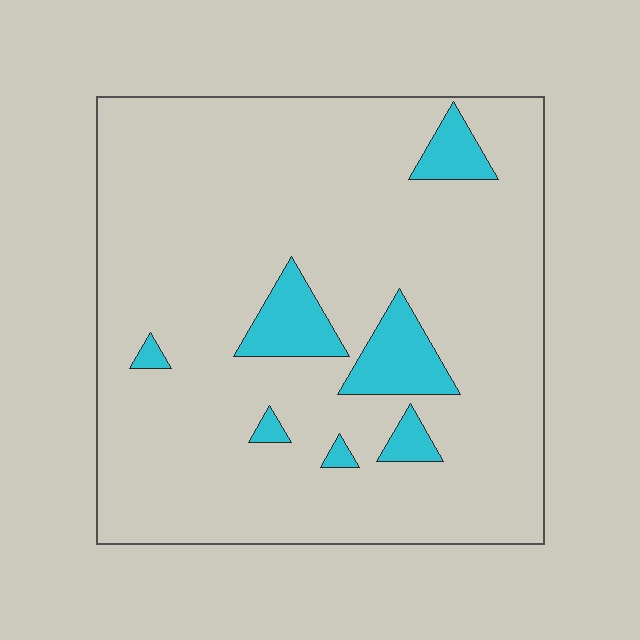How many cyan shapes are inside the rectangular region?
7.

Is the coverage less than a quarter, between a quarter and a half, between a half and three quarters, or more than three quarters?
Less than a quarter.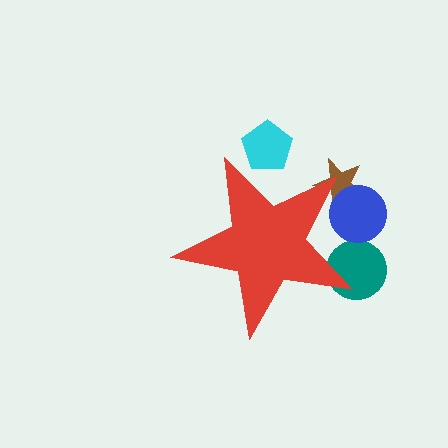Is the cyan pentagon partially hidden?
Yes, the cyan pentagon is partially hidden behind the red star.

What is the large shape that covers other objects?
A red star.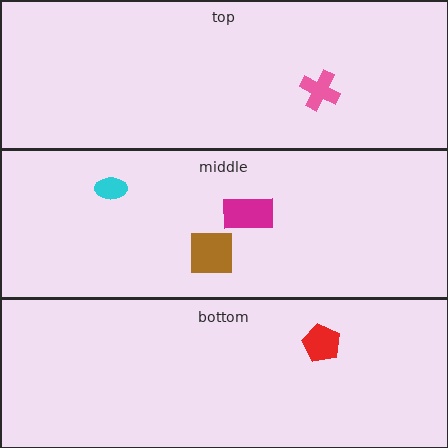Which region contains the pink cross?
The top region.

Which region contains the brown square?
The middle region.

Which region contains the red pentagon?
The bottom region.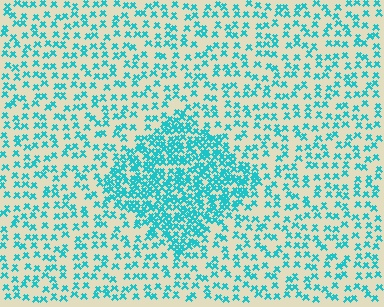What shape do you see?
I see a diamond.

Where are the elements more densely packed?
The elements are more densely packed inside the diamond boundary.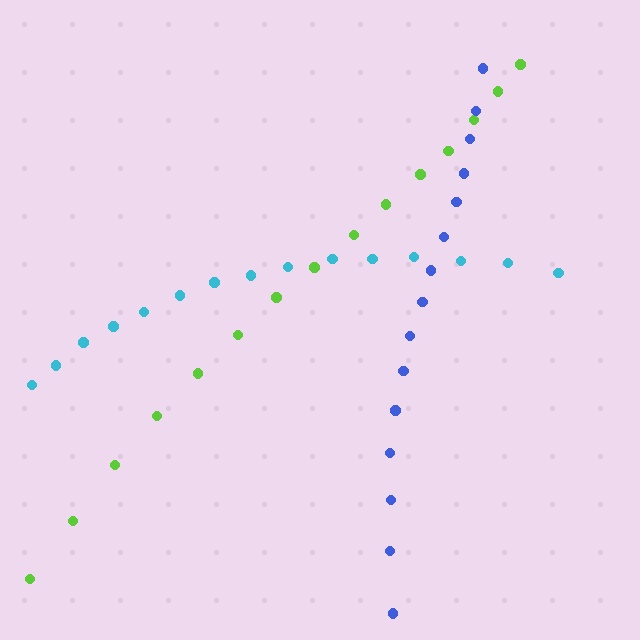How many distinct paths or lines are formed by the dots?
There are 3 distinct paths.